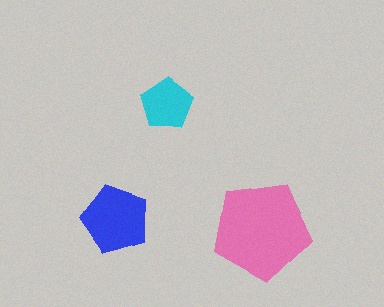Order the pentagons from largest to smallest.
the pink one, the blue one, the cyan one.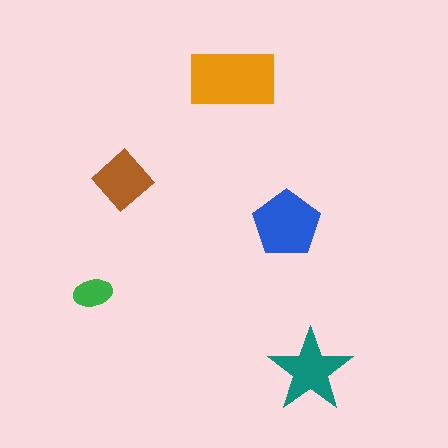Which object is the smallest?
The green ellipse.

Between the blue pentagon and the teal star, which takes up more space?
The blue pentagon.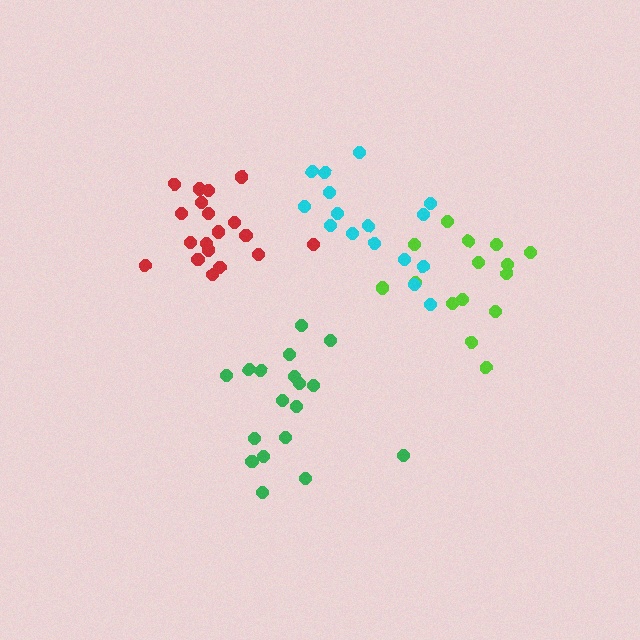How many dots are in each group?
Group 1: 15 dots, Group 2: 16 dots, Group 3: 18 dots, Group 4: 19 dots (68 total).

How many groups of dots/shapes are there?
There are 4 groups.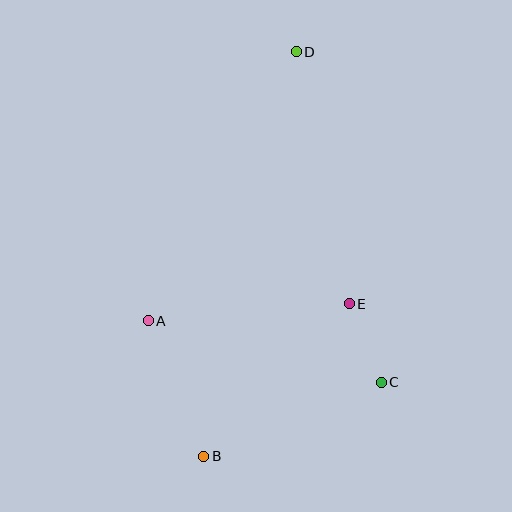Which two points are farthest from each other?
Points B and D are farthest from each other.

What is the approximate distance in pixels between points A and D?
The distance between A and D is approximately 307 pixels.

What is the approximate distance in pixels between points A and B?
The distance between A and B is approximately 147 pixels.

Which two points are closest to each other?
Points C and E are closest to each other.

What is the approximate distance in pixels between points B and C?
The distance between B and C is approximately 193 pixels.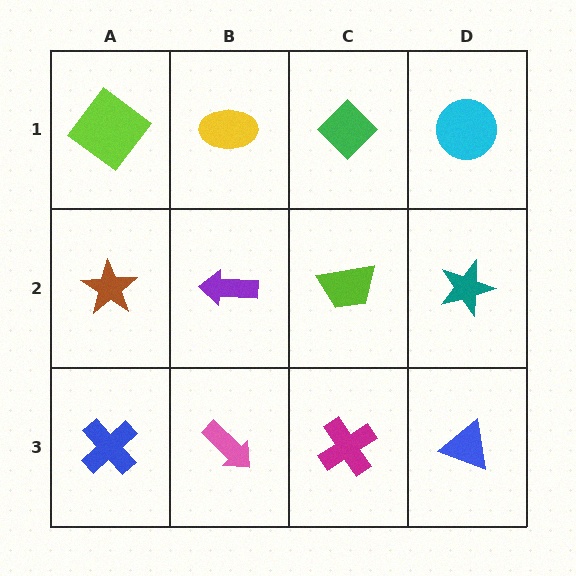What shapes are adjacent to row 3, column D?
A teal star (row 2, column D), a magenta cross (row 3, column C).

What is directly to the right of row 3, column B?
A magenta cross.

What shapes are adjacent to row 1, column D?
A teal star (row 2, column D), a green diamond (row 1, column C).